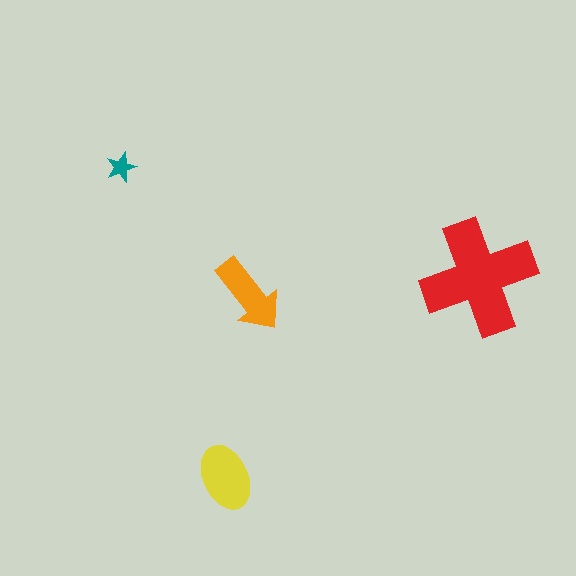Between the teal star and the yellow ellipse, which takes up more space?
The yellow ellipse.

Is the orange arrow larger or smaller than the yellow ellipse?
Smaller.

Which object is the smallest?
The teal star.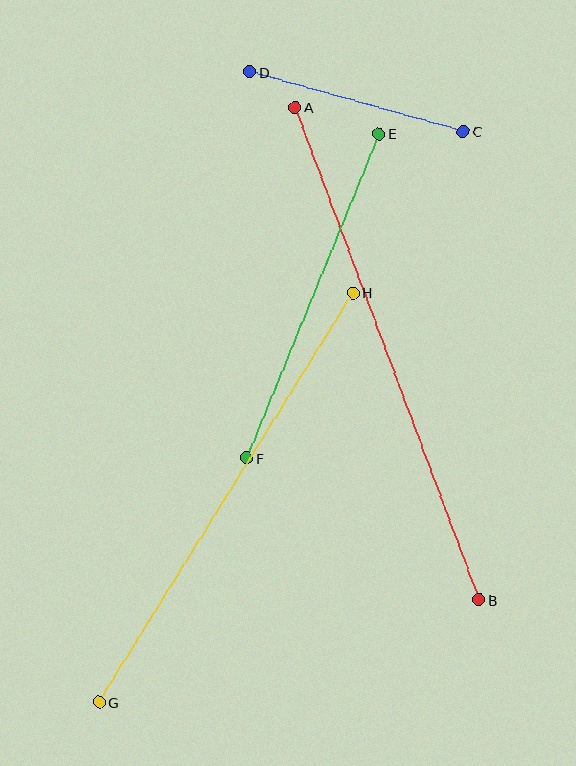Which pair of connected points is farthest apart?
Points A and B are farthest apart.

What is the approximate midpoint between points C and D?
The midpoint is at approximately (357, 102) pixels.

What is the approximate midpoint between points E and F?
The midpoint is at approximately (313, 296) pixels.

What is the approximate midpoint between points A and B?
The midpoint is at approximately (387, 354) pixels.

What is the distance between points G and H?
The distance is approximately 482 pixels.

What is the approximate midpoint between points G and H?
The midpoint is at approximately (226, 498) pixels.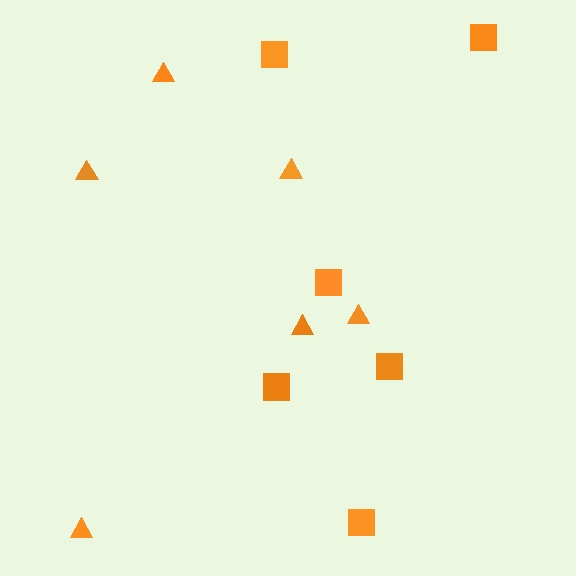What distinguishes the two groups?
There are 2 groups: one group of triangles (6) and one group of squares (6).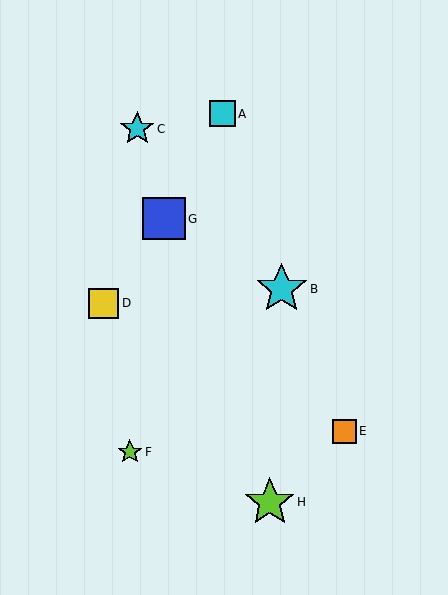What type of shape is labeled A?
Shape A is a cyan square.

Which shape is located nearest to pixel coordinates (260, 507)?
The lime star (labeled H) at (270, 502) is nearest to that location.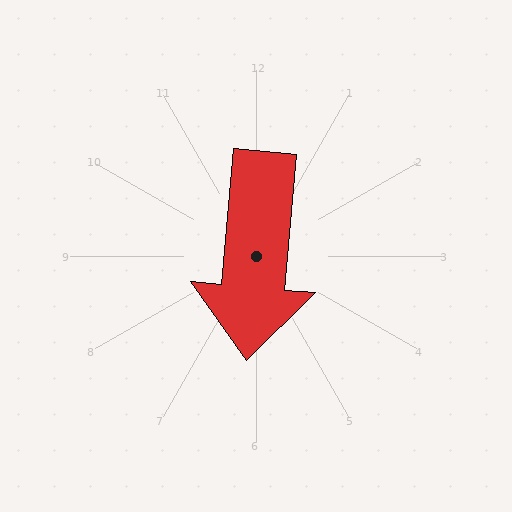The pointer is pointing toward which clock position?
Roughly 6 o'clock.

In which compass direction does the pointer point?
South.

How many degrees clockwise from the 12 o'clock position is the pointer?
Approximately 185 degrees.